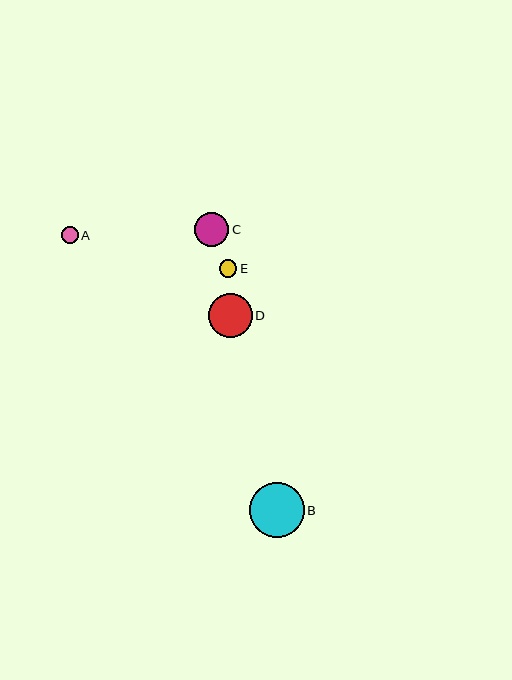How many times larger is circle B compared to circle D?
Circle B is approximately 1.3 times the size of circle D.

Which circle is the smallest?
Circle A is the smallest with a size of approximately 17 pixels.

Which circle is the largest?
Circle B is the largest with a size of approximately 55 pixels.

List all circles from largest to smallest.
From largest to smallest: B, D, C, E, A.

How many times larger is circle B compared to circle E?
Circle B is approximately 3.1 times the size of circle E.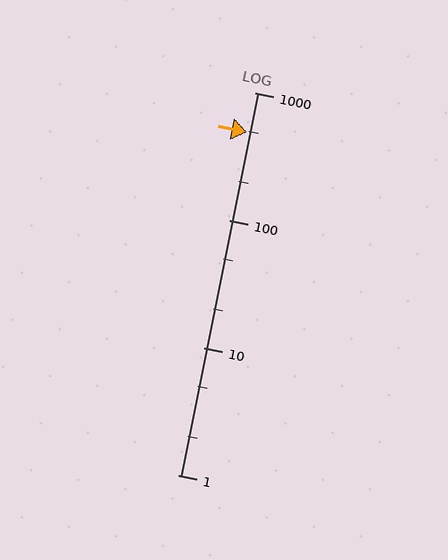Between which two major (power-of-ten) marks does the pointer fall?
The pointer is between 100 and 1000.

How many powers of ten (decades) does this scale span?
The scale spans 3 decades, from 1 to 1000.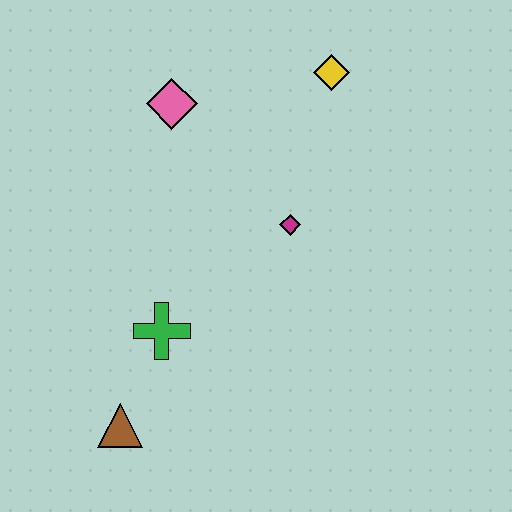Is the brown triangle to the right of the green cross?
No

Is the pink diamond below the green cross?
No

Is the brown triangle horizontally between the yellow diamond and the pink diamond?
No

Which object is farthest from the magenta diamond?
The brown triangle is farthest from the magenta diamond.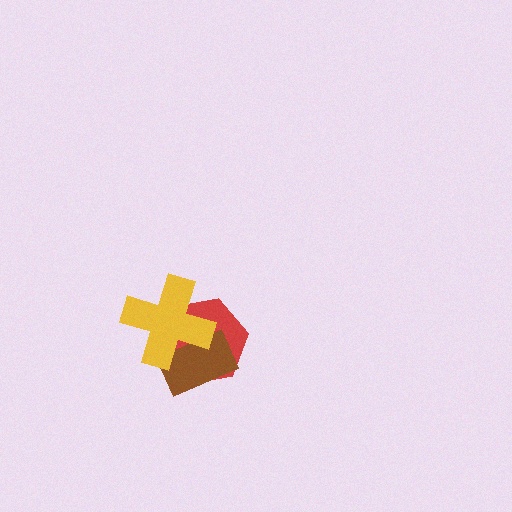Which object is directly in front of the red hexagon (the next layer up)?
The brown rectangle is directly in front of the red hexagon.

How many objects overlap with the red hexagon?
2 objects overlap with the red hexagon.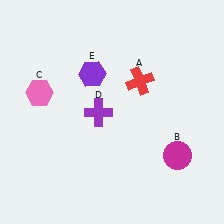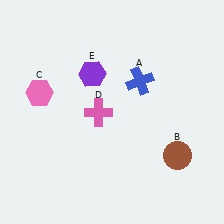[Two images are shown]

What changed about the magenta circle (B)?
In Image 1, B is magenta. In Image 2, it changed to brown.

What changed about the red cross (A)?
In Image 1, A is red. In Image 2, it changed to blue.